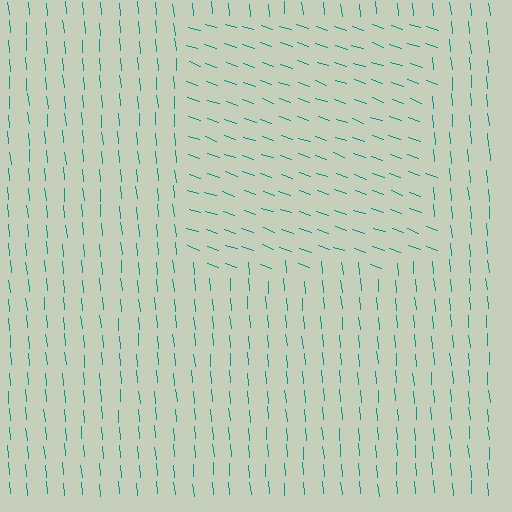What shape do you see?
I see a rectangle.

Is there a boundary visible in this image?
Yes, there is a texture boundary formed by a change in line orientation.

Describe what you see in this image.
The image is filled with small teal line segments. A rectangle region in the image has lines oriented differently from the surrounding lines, creating a visible texture boundary.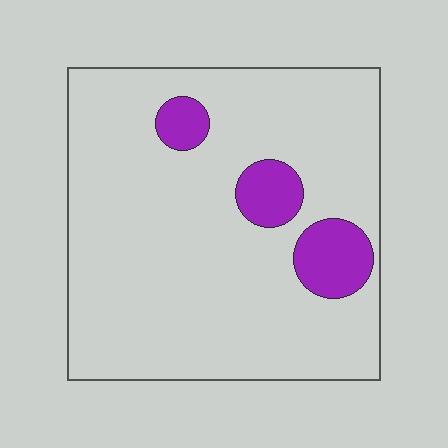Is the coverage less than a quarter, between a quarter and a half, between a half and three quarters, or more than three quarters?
Less than a quarter.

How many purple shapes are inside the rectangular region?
3.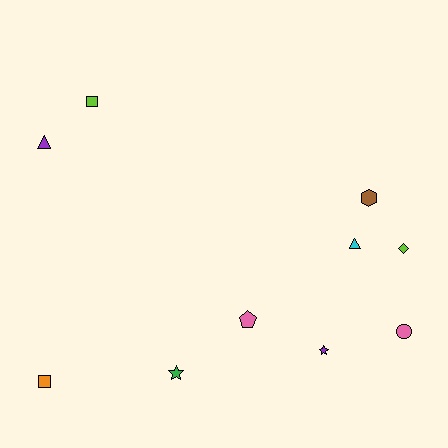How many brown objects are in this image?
There is 1 brown object.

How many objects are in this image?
There are 10 objects.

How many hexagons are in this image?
There is 1 hexagon.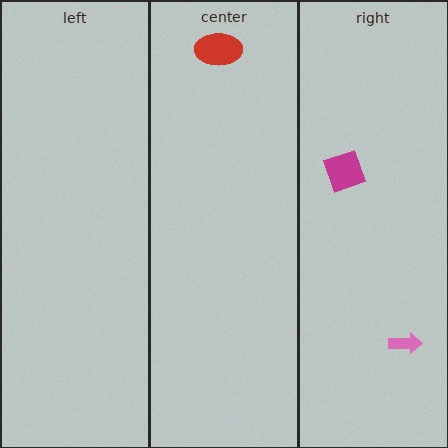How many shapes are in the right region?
2.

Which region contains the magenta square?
The right region.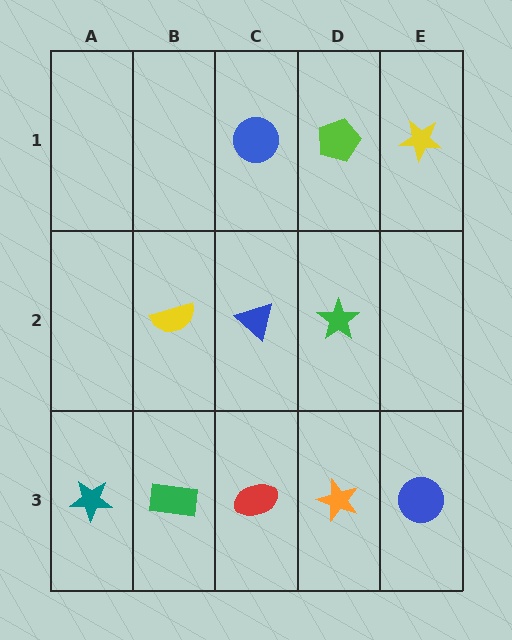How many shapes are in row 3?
5 shapes.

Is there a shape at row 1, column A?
No, that cell is empty.